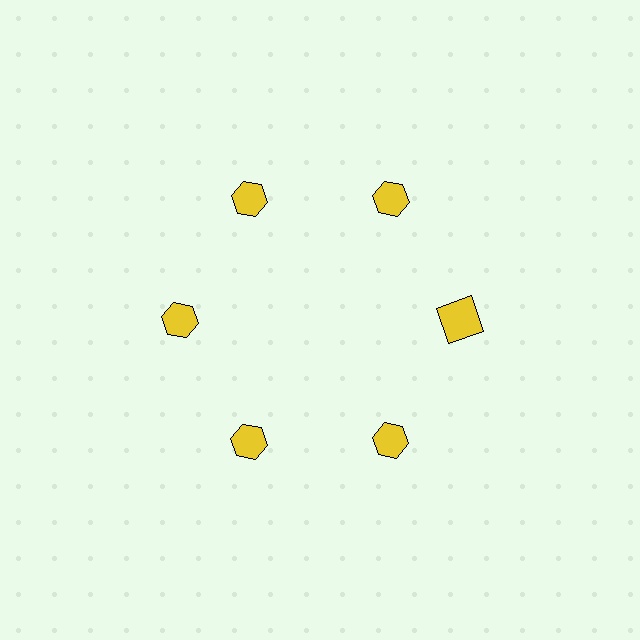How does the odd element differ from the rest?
It has a different shape: square instead of hexagon.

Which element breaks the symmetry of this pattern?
The yellow square at roughly the 3 o'clock position breaks the symmetry. All other shapes are yellow hexagons.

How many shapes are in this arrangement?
There are 6 shapes arranged in a ring pattern.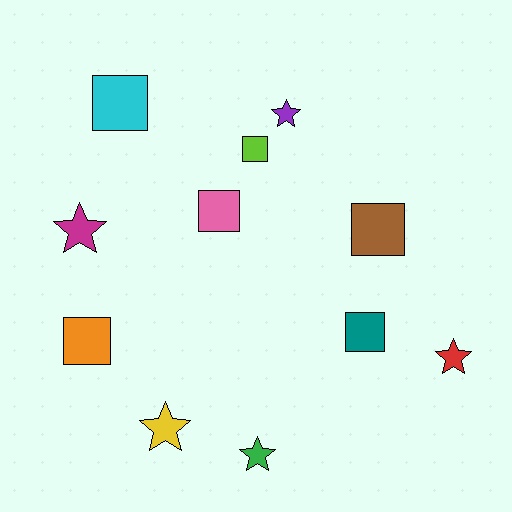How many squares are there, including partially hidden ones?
There are 6 squares.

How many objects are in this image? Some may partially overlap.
There are 11 objects.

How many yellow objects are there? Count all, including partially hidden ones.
There is 1 yellow object.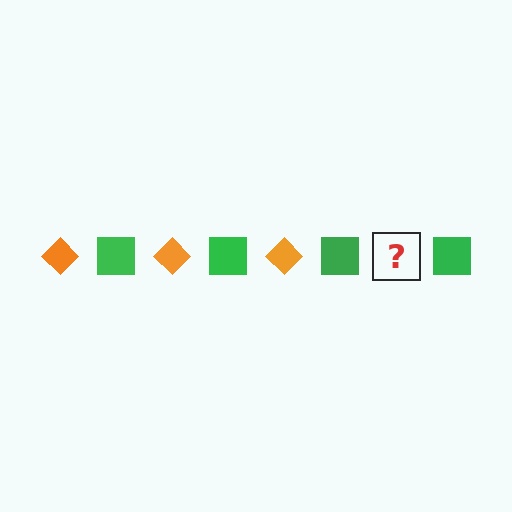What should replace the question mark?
The question mark should be replaced with an orange diamond.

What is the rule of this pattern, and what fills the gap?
The rule is that the pattern alternates between orange diamond and green square. The gap should be filled with an orange diamond.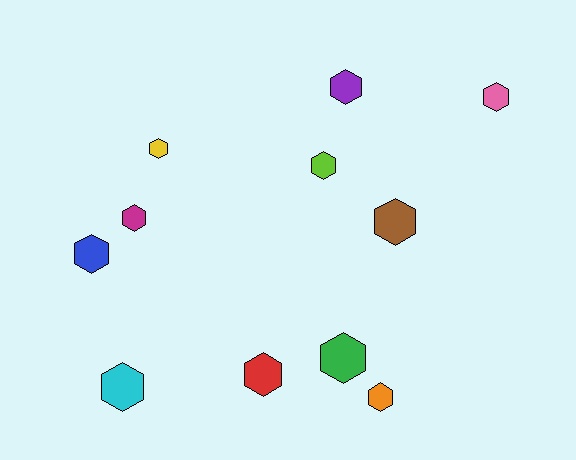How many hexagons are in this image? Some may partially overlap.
There are 11 hexagons.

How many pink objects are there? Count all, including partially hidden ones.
There is 1 pink object.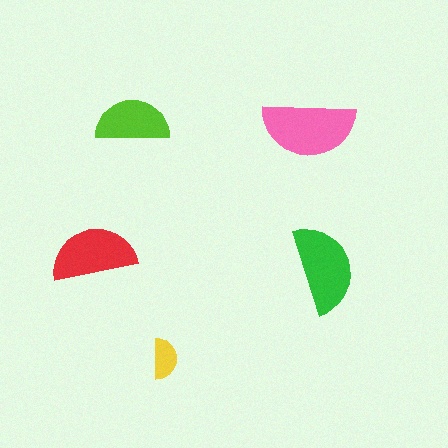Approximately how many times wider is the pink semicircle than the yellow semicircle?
About 2.5 times wider.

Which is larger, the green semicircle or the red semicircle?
The green one.